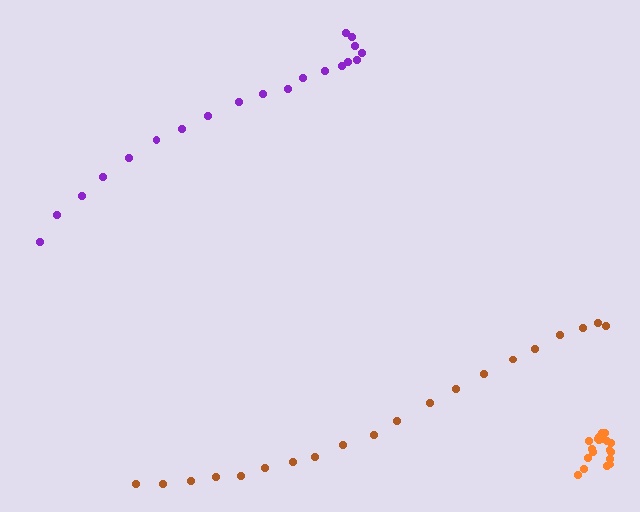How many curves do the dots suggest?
There are 3 distinct paths.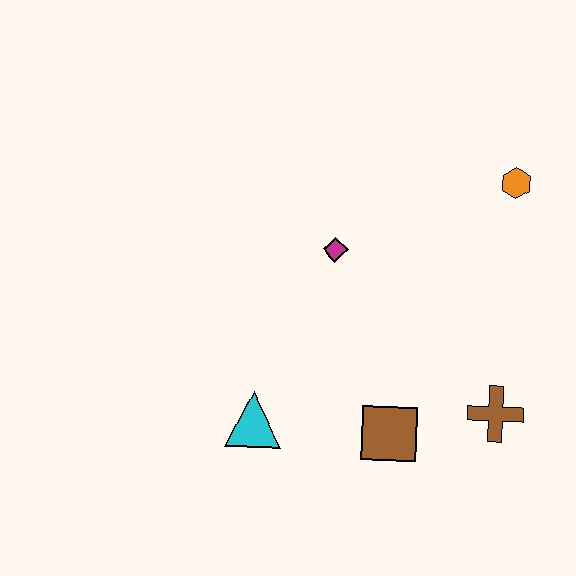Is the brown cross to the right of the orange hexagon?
No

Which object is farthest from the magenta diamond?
The brown cross is farthest from the magenta diamond.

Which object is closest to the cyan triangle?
The brown square is closest to the cyan triangle.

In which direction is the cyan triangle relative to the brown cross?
The cyan triangle is to the left of the brown cross.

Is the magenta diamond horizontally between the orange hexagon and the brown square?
No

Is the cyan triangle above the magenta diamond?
No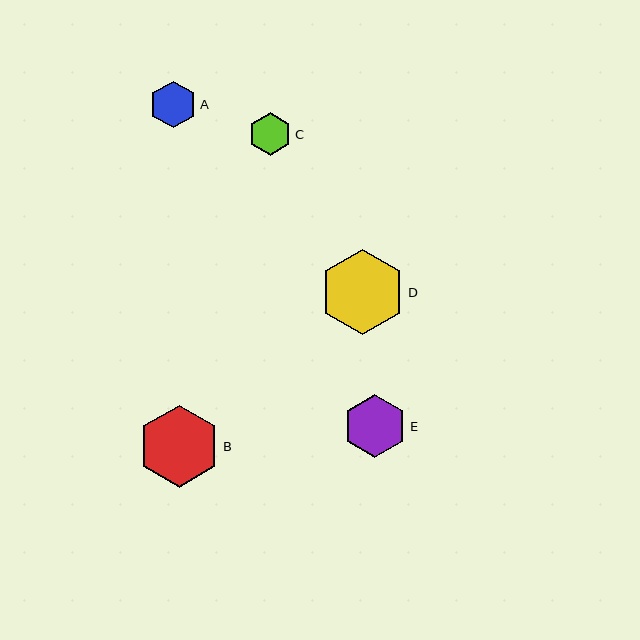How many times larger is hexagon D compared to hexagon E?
Hexagon D is approximately 1.3 times the size of hexagon E.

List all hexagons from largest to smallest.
From largest to smallest: D, B, E, A, C.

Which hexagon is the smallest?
Hexagon C is the smallest with a size of approximately 43 pixels.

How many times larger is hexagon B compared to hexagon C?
Hexagon B is approximately 1.9 times the size of hexagon C.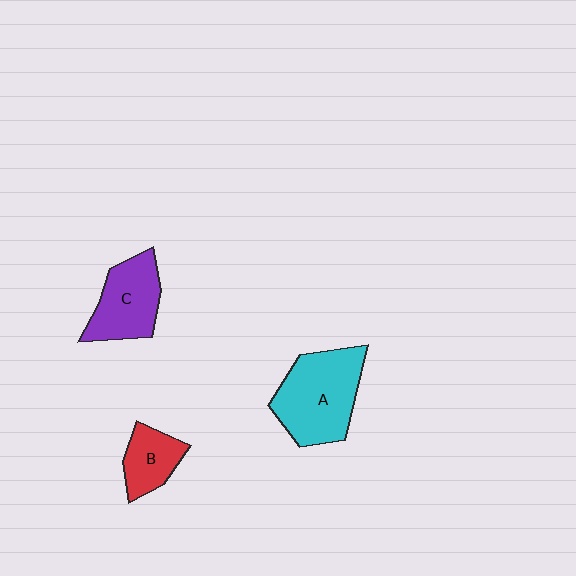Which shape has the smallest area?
Shape B (red).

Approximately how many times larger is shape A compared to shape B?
Approximately 2.1 times.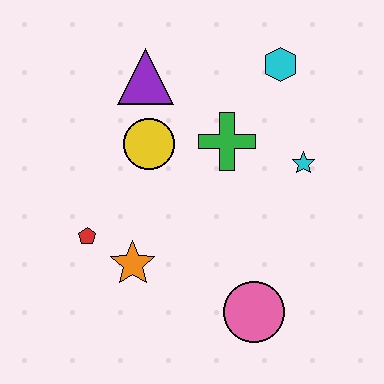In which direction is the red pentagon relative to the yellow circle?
The red pentagon is below the yellow circle.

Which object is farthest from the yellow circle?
The pink circle is farthest from the yellow circle.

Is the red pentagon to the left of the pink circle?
Yes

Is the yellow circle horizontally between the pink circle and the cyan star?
No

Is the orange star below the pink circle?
No